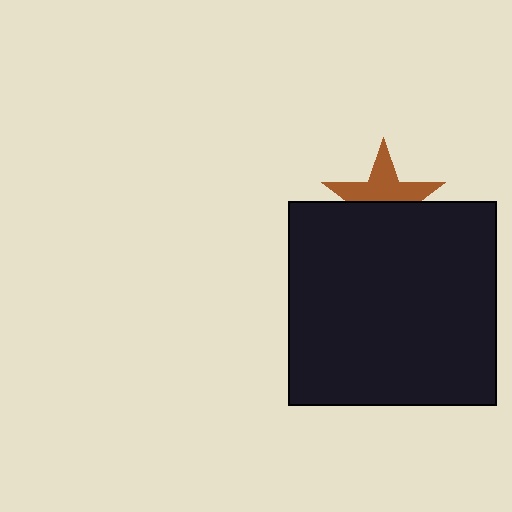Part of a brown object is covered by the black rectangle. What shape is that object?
It is a star.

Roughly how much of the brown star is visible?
About half of it is visible (roughly 53%).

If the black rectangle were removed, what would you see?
You would see the complete brown star.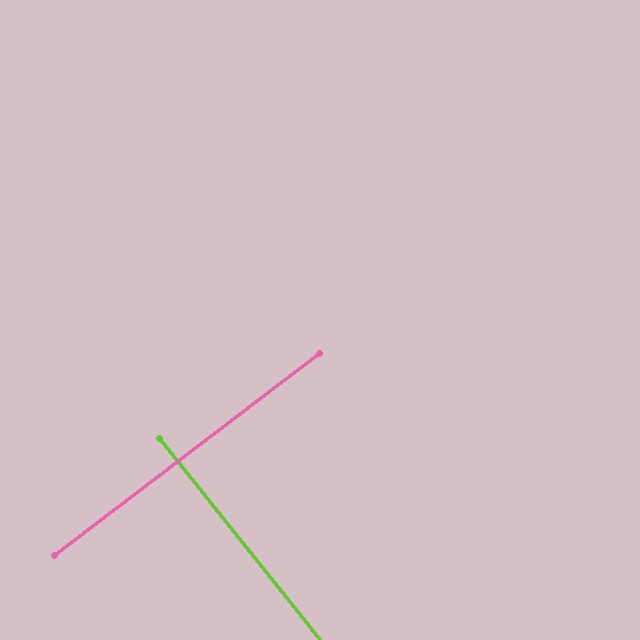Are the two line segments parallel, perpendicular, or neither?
Perpendicular — they meet at approximately 89°.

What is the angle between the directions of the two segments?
Approximately 89 degrees.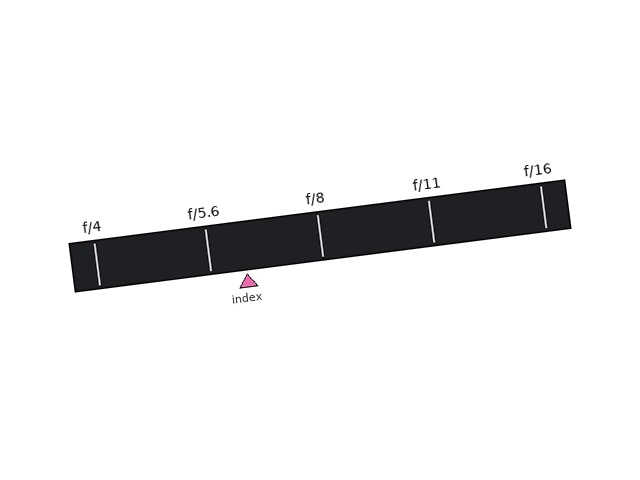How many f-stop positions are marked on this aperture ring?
There are 5 f-stop positions marked.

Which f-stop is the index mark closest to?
The index mark is closest to f/5.6.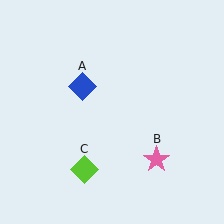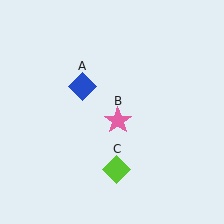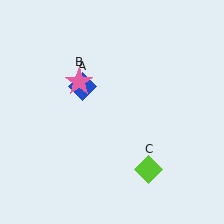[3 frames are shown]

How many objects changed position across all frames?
2 objects changed position: pink star (object B), lime diamond (object C).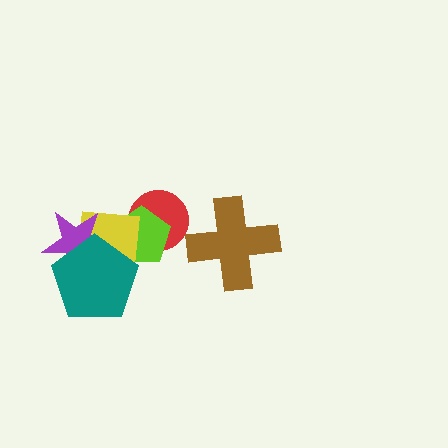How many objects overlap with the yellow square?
4 objects overlap with the yellow square.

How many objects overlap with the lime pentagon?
3 objects overlap with the lime pentagon.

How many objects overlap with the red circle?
2 objects overlap with the red circle.